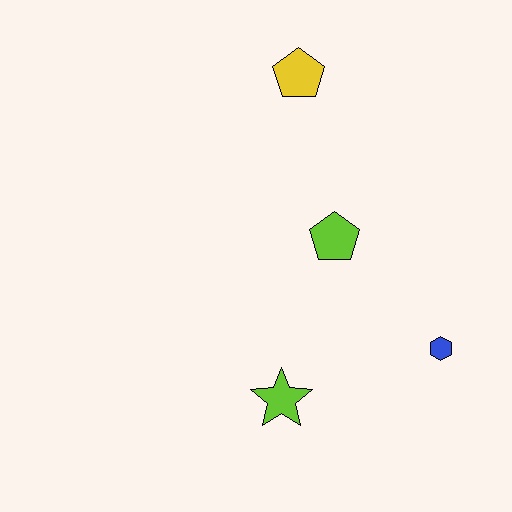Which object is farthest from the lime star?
The yellow pentagon is farthest from the lime star.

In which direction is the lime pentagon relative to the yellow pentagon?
The lime pentagon is below the yellow pentagon.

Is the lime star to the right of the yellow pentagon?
No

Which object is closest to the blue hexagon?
The lime pentagon is closest to the blue hexagon.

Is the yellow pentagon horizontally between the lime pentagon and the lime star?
Yes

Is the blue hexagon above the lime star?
Yes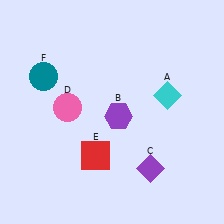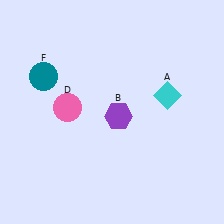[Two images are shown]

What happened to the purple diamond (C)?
The purple diamond (C) was removed in Image 2. It was in the bottom-right area of Image 1.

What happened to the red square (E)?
The red square (E) was removed in Image 2. It was in the bottom-left area of Image 1.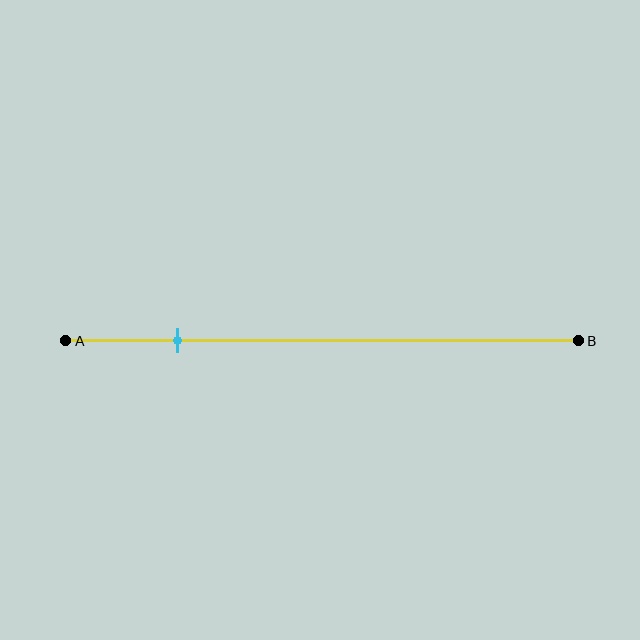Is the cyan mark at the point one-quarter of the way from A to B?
No, the mark is at about 20% from A, not at the 25% one-quarter point.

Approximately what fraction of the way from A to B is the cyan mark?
The cyan mark is approximately 20% of the way from A to B.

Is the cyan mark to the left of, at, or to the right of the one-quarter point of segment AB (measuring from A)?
The cyan mark is to the left of the one-quarter point of segment AB.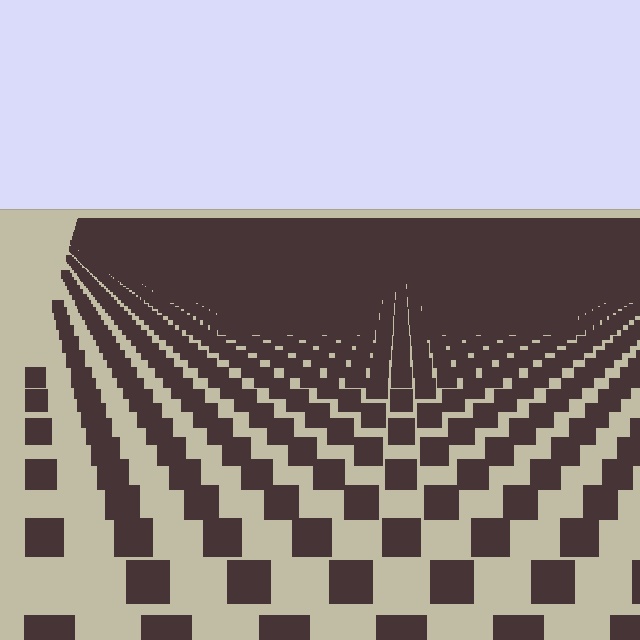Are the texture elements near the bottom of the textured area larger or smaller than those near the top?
Larger. Near the bottom, elements are closer to the viewer and appear at a bigger on-screen size.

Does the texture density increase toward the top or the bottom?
Density increases toward the top.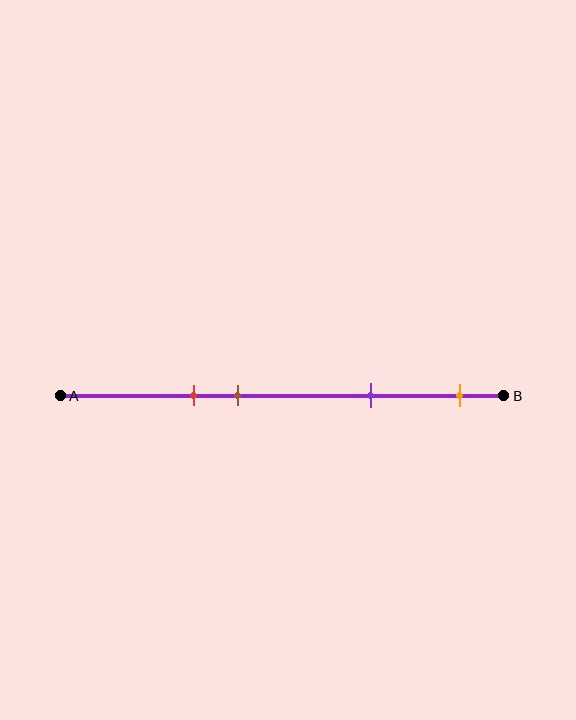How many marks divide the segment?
There are 4 marks dividing the segment.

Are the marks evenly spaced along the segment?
No, the marks are not evenly spaced.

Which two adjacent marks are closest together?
The red and brown marks are the closest adjacent pair.